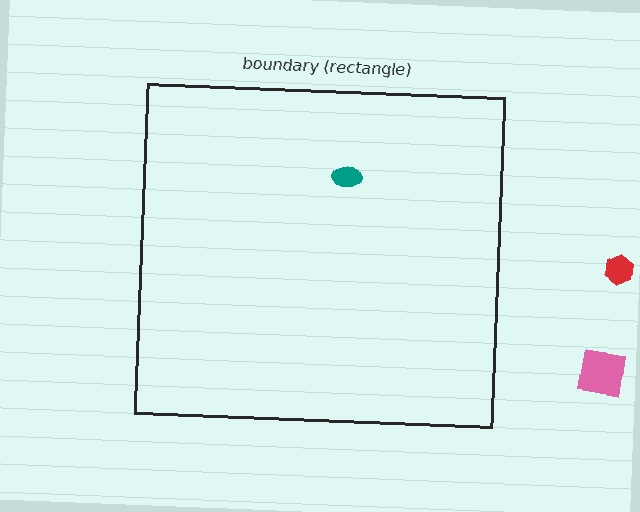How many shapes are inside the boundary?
1 inside, 2 outside.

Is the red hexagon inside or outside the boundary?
Outside.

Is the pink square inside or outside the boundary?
Outside.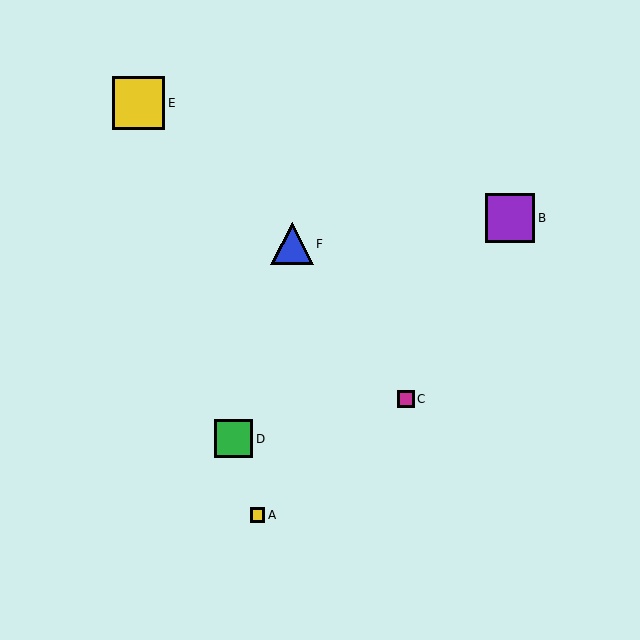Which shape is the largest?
The yellow square (labeled E) is the largest.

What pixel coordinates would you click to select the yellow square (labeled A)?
Click at (257, 515) to select the yellow square A.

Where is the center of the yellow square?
The center of the yellow square is at (139, 103).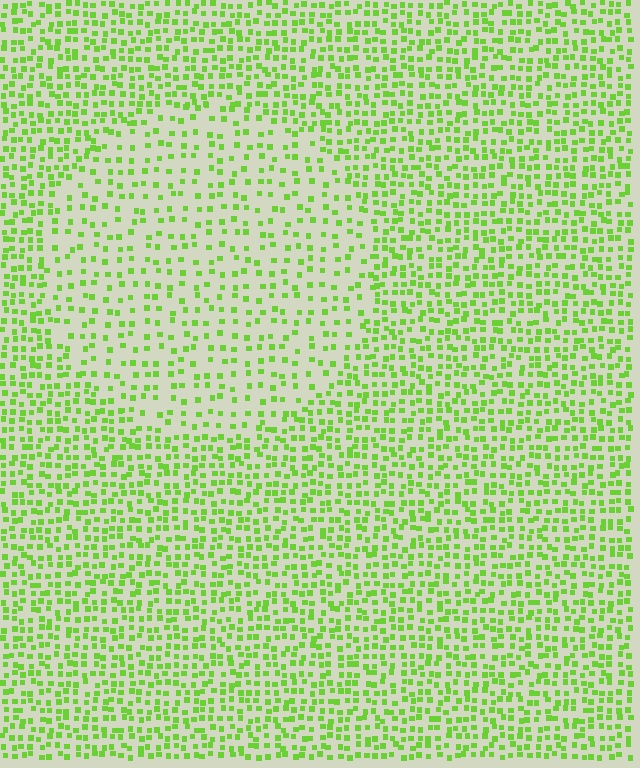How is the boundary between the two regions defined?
The boundary is defined by a change in element density (approximately 2.0x ratio). All elements are the same color, size, and shape.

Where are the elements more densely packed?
The elements are more densely packed outside the circle boundary.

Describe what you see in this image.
The image contains small lime elements arranged at two different densities. A circle-shaped region is visible where the elements are less densely packed than the surrounding area.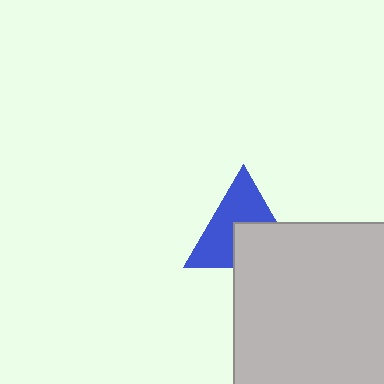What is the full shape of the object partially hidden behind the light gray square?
The partially hidden object is a blue triangle.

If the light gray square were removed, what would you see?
You would see the complete blue triangle.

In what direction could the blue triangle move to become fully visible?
The blue triangle could move up. That would shift it out from behind the light gray square entirely.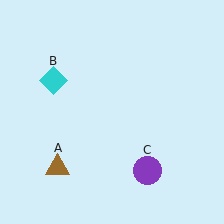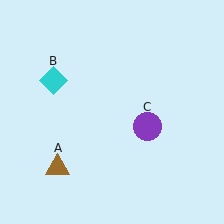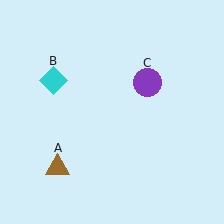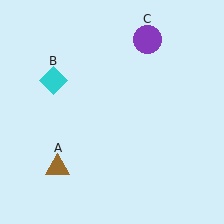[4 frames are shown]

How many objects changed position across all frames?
1 object changed position: purple circle (object C).